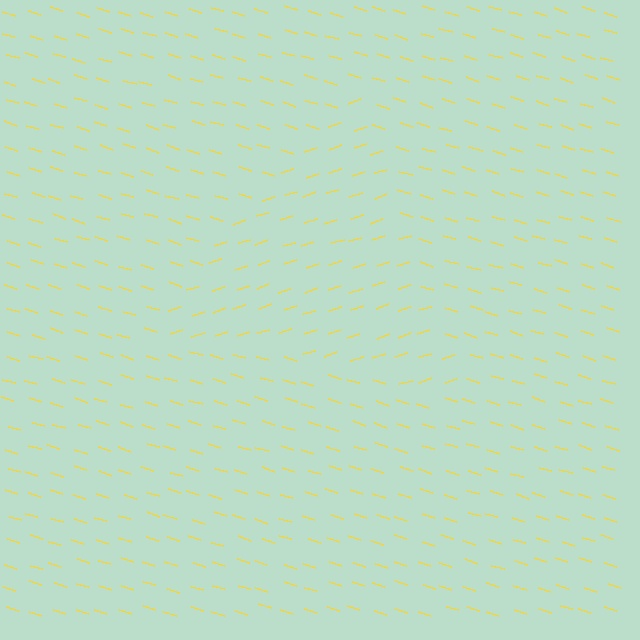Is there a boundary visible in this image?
Yes, there is a texture boundary formed by a change in line orientation.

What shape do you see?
I see a triangle.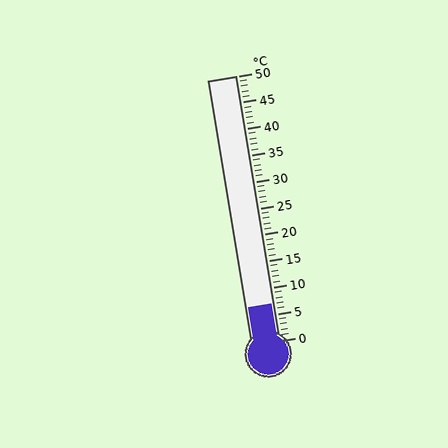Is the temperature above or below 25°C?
The temperature is below 25°C.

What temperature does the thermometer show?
The thermometer shows approximately 7°C.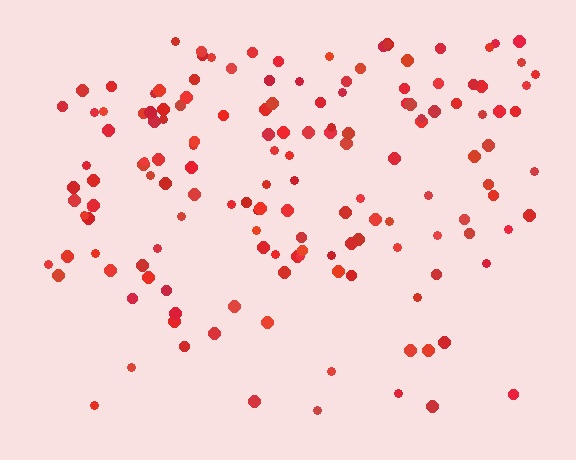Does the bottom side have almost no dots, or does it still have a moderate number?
Still a moderate number, just noticeably fewer than the top.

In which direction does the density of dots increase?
From bottom to top, with the top side densest.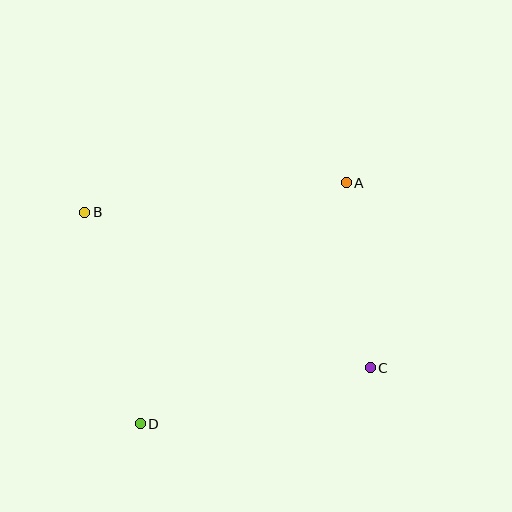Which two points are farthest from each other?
Points B and C are farthest from each other.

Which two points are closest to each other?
Points A and C are closest to each other.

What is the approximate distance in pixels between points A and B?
The distance between A and B is approximately 263 pixels.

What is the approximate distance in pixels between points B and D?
The distance between B and D is approximately 218 pixels.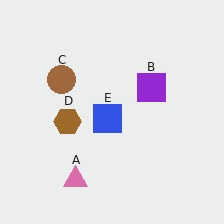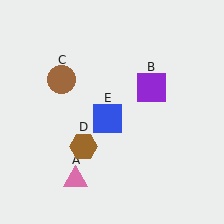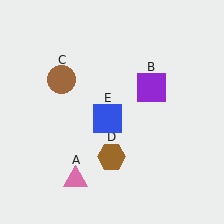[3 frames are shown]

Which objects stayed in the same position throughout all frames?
Pink triangle (object A) and purple square (object B) and brown circle (object C) and blue square (object E) remained stationary.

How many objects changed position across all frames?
1 object changed position: brown hexagon (object D).